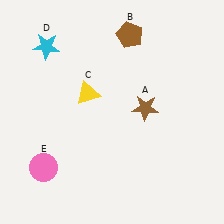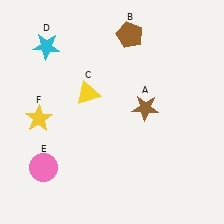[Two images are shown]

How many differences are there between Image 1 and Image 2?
There is 1 difference between the two images.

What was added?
A yellow star (F) was added in Image 2.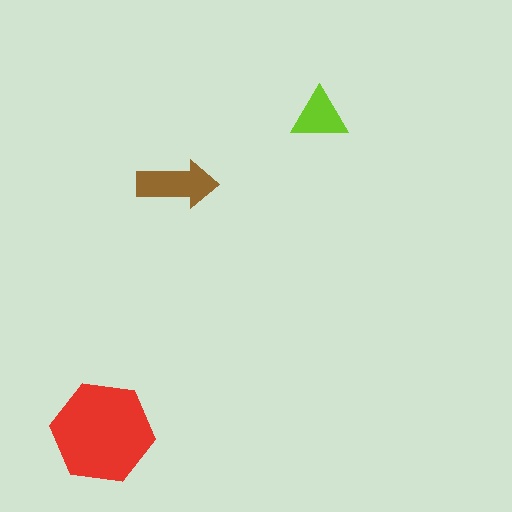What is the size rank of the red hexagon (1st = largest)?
1st.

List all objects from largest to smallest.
The red hexagon, the brown arrow, the lime triangle.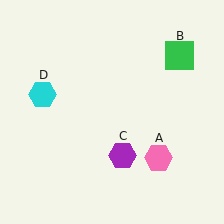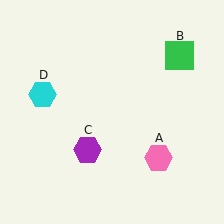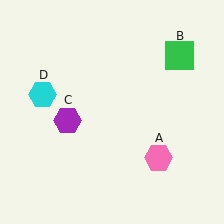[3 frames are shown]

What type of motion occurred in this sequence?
The purple hexagon (object C) rotated clockwise around the center of the scene.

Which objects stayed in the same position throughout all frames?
Pink hexagon (object A) and green square (object B) and cyan hexagon (object D) remained stationary.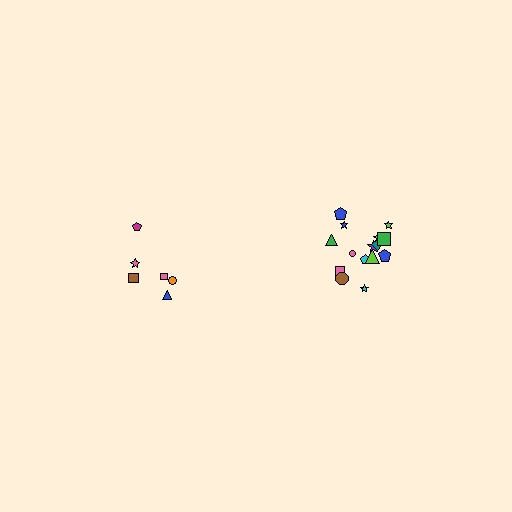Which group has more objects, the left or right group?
The right group.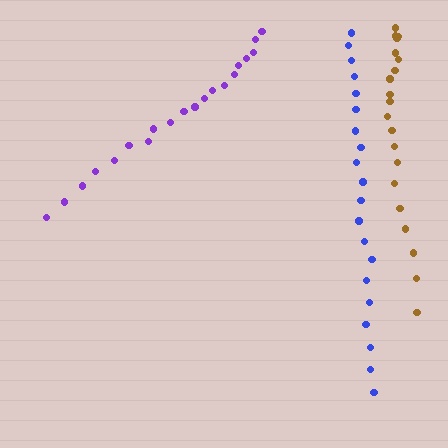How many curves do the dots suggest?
There are 3 distinct paths.